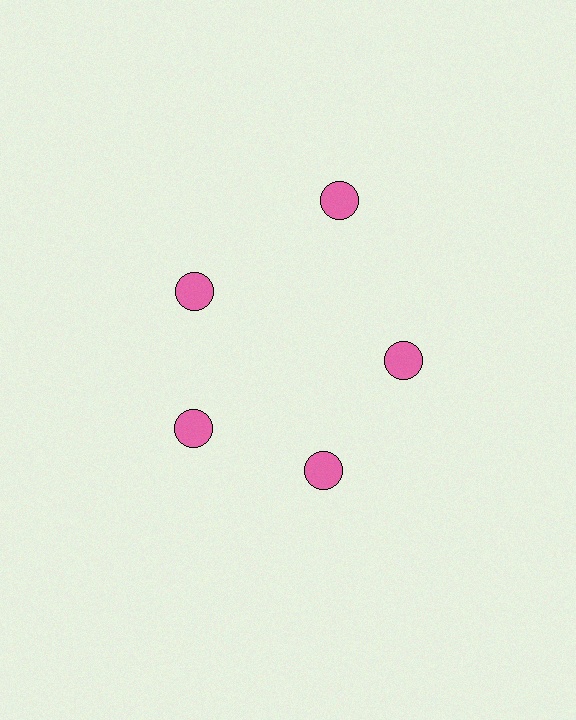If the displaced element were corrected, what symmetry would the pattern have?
It would have 5-fold rotational symmetry — the pattern would map onto itself every 72 degrees.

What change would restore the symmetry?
The symmetry would be restored by moving it inward, back onto the ring so that all 5 circles sit at equal angles and equal distance from the center.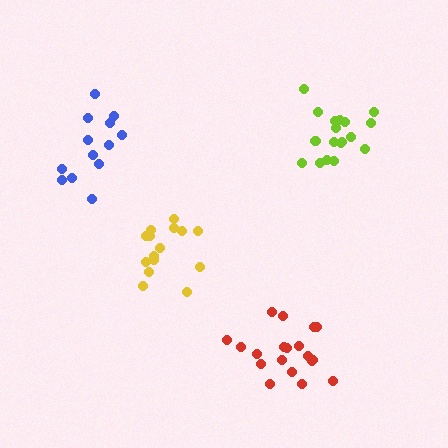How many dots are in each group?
Group 1: 19 dots, Group 2: 15 dots, Group 3: 19 dots, Group 4: 13 dots (66 total).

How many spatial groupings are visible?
There are 4 spatial groupings.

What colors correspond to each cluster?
The clusters are colored: red, yellow, lime, blue.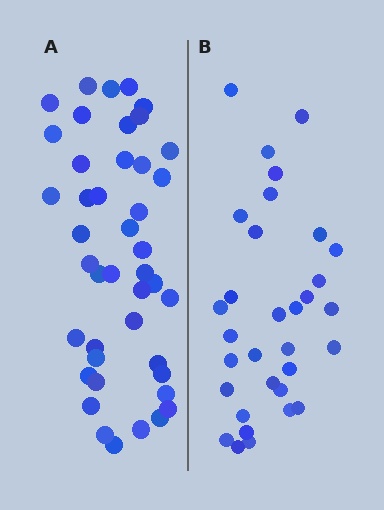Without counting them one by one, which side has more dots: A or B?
Region A (the left region) has more dots.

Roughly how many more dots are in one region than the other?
Region A has roughly 12 or so more dots than region B.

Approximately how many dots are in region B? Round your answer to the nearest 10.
About 30 dots. (The exact count is 32, which rounds to 30.)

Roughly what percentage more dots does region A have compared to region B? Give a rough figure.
About 35% more.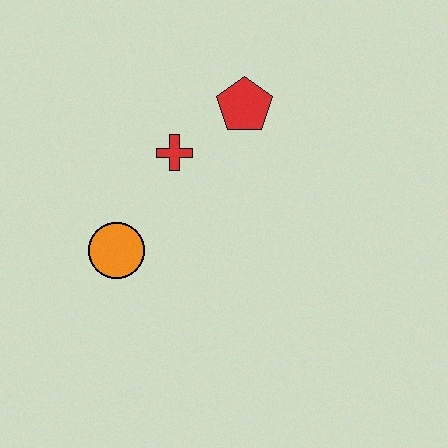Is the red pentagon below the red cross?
No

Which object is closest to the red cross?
The red pentagon is closest to the red cross.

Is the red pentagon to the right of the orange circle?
Yes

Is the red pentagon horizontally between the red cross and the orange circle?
No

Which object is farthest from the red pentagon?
The orange circle is farthest from the red pentagon.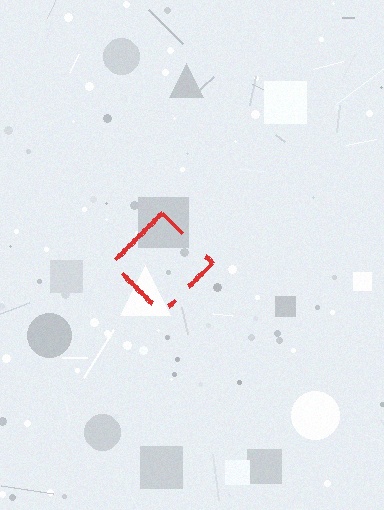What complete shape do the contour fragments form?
The contour fragments form a diamond.